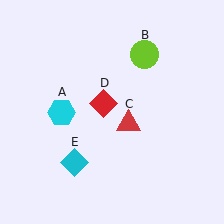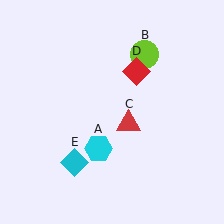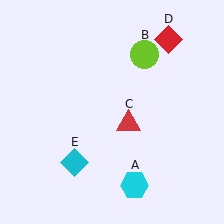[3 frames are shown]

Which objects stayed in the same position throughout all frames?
Lime circle (object B) and red triangle (object C) and cyan diamond (object E) remained stationary.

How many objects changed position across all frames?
2 objects changed position: cyan hexagon (object A), red diamond (object D).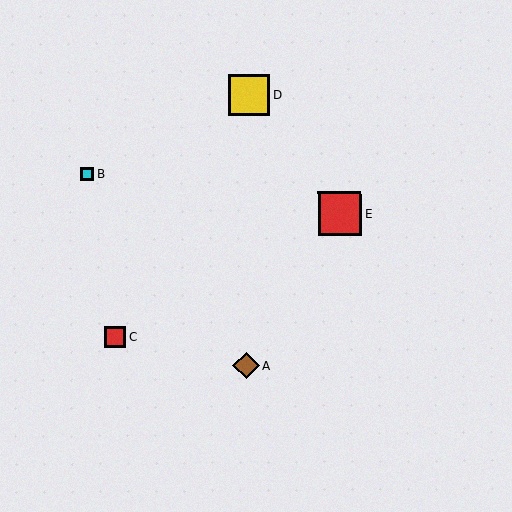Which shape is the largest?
The red square (labeled E) is the largest.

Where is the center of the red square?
The center of the red square is at (115, 337).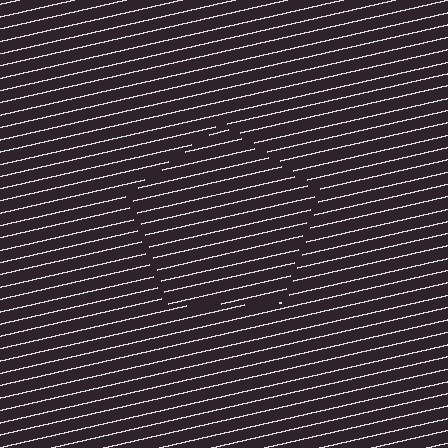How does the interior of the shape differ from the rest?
The interior of the shape contains the same grating, shifted by half a period — the contour is defined by the phase discontinuity where line-ends from the inner and outer gratings abut.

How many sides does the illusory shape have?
5 sides — the line-ends trace a pentagon.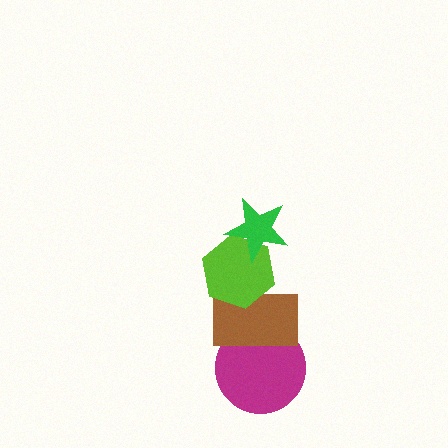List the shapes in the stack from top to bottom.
From top to bottom: the green star, the lime hexagon, the brown rectangle, the magenta circle.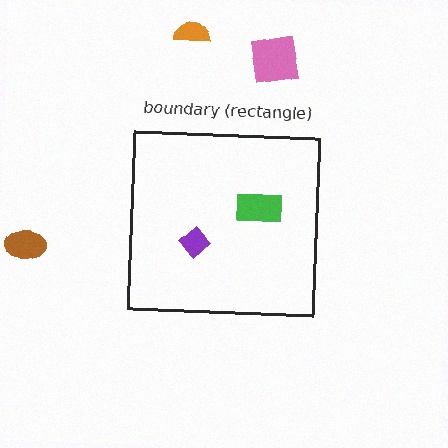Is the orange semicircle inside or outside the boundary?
Outside.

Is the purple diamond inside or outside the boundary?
Inside.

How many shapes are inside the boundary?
2 inside, 3 outside.